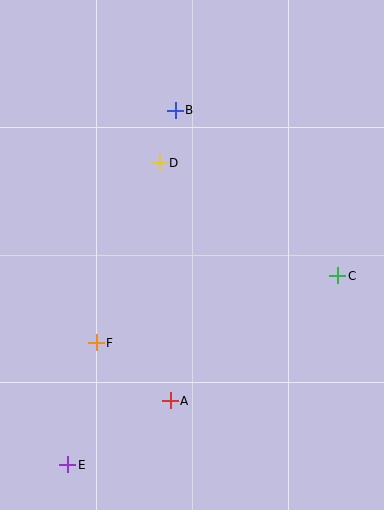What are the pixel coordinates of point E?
Point E is at (68, 465).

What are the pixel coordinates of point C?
Point C is at (338, 276).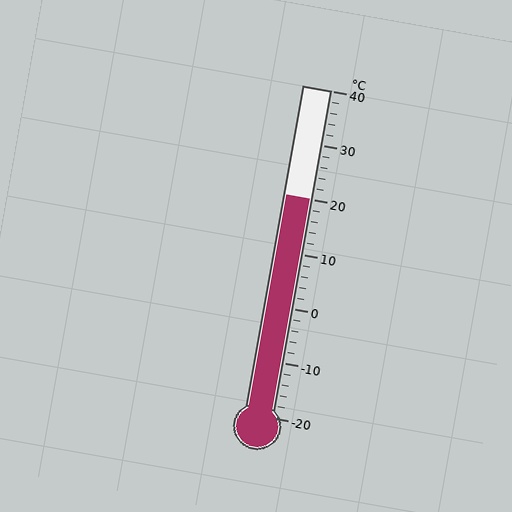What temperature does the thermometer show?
The thermometer shows approximately 20°C.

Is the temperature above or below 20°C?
The temperature is at 20°C.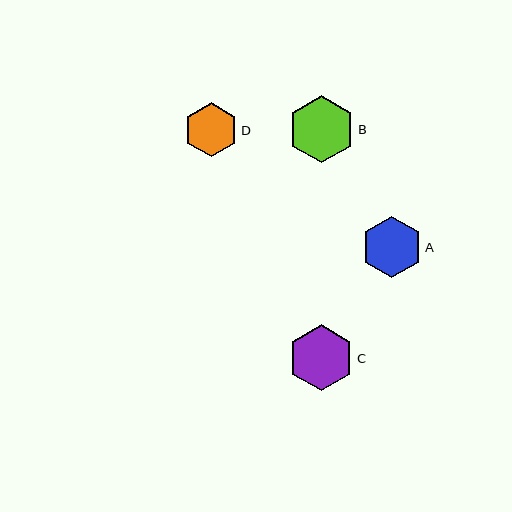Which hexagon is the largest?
Hexagon B is the largest with a size of approximately 67 pixels.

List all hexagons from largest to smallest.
From largest to smallest: B, C, A, D.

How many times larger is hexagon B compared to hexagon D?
Hexagon B is approximately 1.2 times the size of hexagon D.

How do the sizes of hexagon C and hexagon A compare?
Hexagon C and hexagon A are approximately the same size.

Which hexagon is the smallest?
Hexagon D is the smallest with a size of approximately 54 pixels.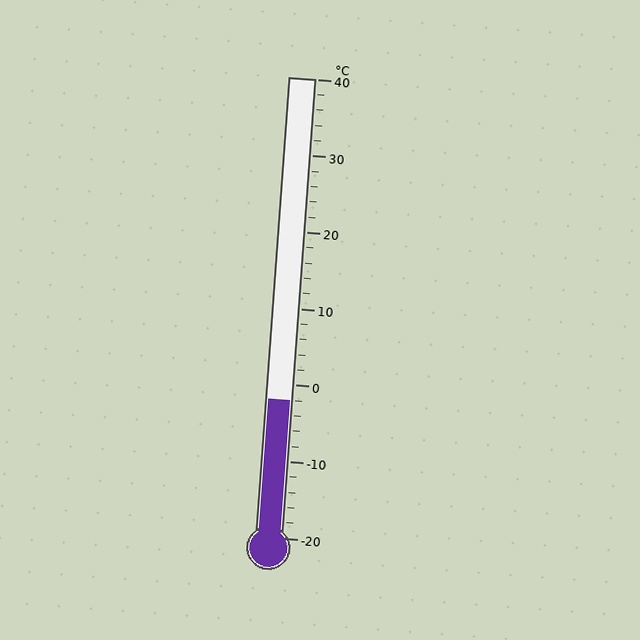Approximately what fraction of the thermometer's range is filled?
The thermometer is filled to approximately 30% of its range.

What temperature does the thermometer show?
The thermometer shows approximately -2°C.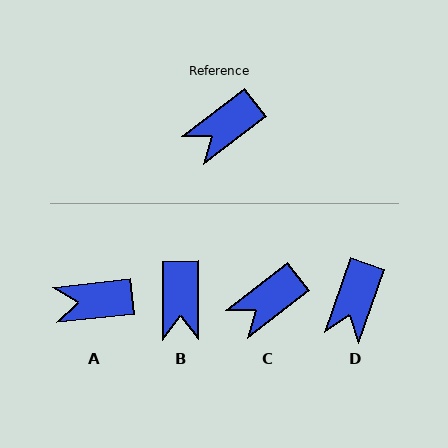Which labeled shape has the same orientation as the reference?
C.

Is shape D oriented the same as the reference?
No, it is off by about 33 degrees.